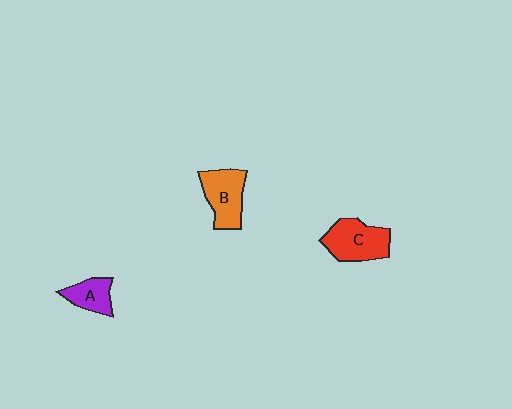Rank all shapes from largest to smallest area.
From largest to smallest: C (red), B (orange), A (purple).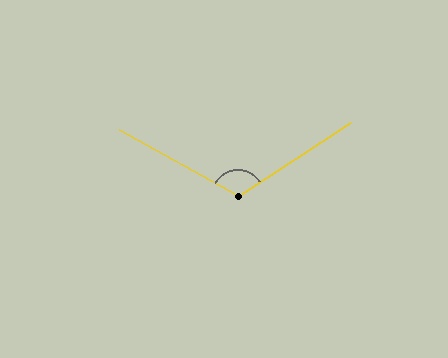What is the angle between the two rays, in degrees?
Approximately 118 degrees.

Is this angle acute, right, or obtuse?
It is obtuse.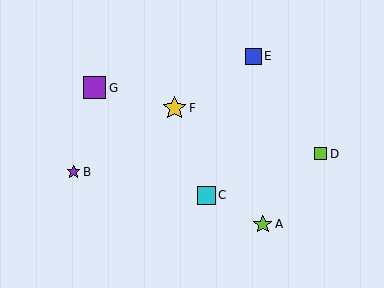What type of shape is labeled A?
Shape A is a lime star.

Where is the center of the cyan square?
The center of the cyan square is at (206, 195).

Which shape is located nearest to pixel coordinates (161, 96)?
The yellow star (labeled F) at (175, 108) is nearest to that location.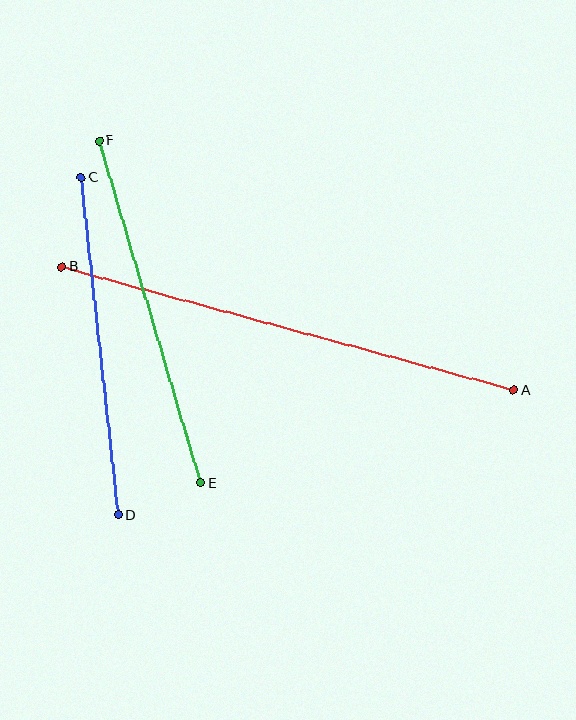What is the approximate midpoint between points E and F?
The midpoint is at approximately (150, 312) pixels.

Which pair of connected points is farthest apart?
Points A and B are farthest apart.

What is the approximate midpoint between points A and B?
The midpoint is at approximately (287, 329) pixels.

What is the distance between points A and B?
The distance is approximately 469 pixels.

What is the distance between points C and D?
The distance is approximately 339 pixels.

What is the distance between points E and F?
The distance is approximately 357 pixels.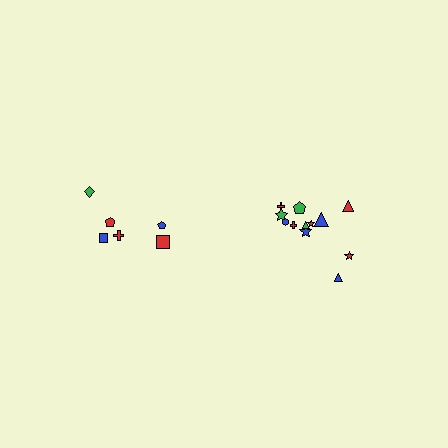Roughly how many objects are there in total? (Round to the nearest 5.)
Roughly 20 objects in total.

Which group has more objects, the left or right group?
The right group.